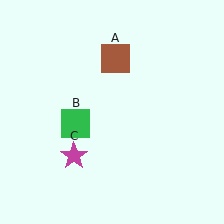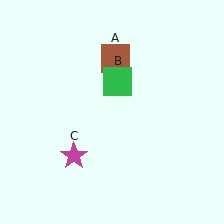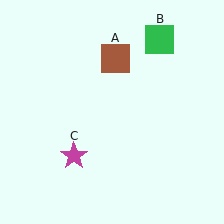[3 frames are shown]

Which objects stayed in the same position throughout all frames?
Brown square (object A) and magenta star (object C) remained stationary.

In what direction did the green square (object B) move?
The green square (object B) moved up and to the right.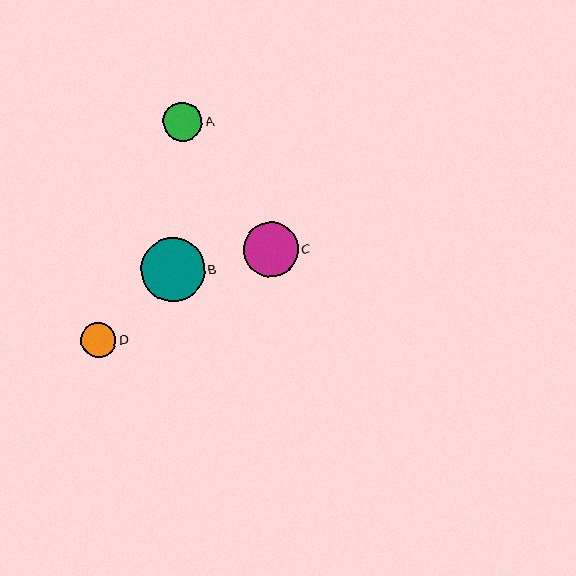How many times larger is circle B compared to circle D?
Circle B is approximately 1.8 times the size of circle D.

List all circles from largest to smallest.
From largest to smallest: B, C, A, D.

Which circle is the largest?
Circle B is the largest with a size of approximately 63 pixels.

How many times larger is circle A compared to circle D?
Circle A is approximately 1.1 times the size of circle D.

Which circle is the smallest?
Circle D is the smallest with a size of approximately 35 pixels.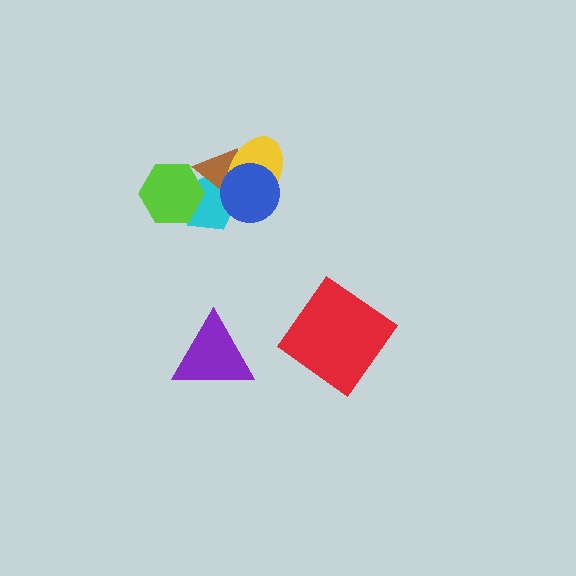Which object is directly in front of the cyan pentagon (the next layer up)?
The brown triangle is directly in front of the cyan pentagon.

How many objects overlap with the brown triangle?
4 objects overlap with the brown triangle.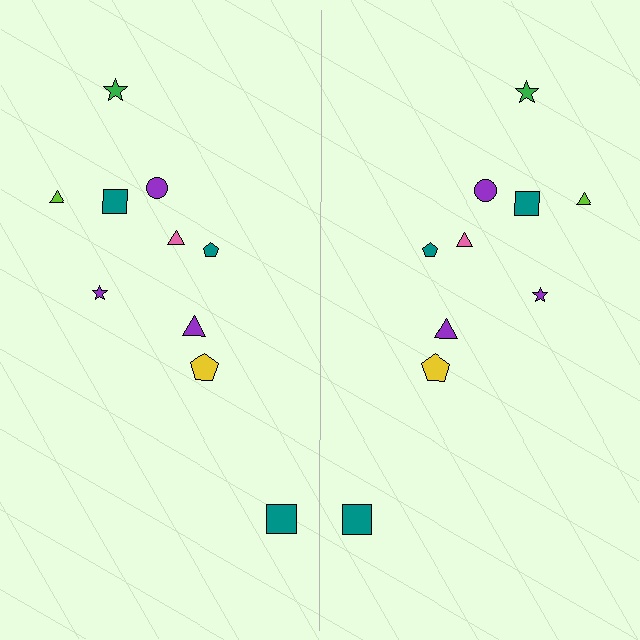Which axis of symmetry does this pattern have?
The pattern has a vertical axis of symmetry running through the center of the image.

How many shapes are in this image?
There are 20 shapes in this image.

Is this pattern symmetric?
Yes, this pattern has bilateral (reflection) symmetry.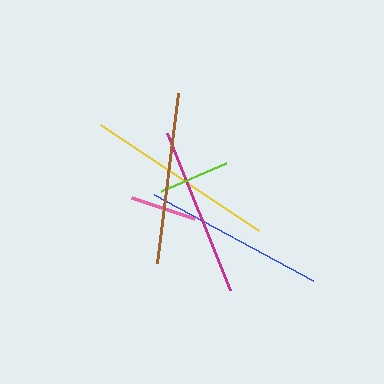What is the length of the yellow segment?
The yellow segment is approximately 190 pixels long.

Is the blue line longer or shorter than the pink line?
The blue line is longer than the pink line.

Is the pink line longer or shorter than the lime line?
The lime line is longer than the pink line.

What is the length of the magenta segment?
The magenta segment is approximately 170 pixels long.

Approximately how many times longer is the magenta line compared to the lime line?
The magenta line is approximately 2.4 times the length of the lime line.